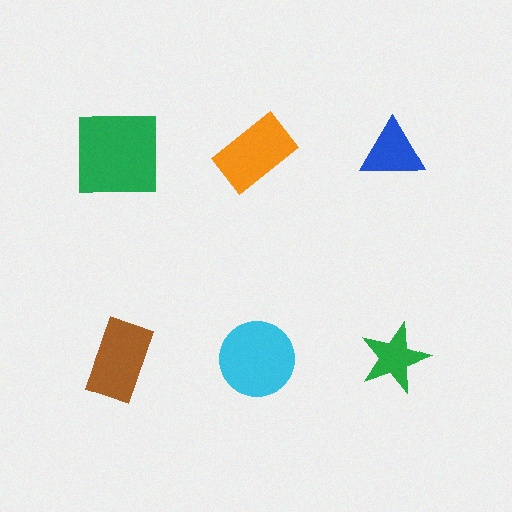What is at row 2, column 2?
A cyan circle.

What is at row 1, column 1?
A green square.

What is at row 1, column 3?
A blue triangle.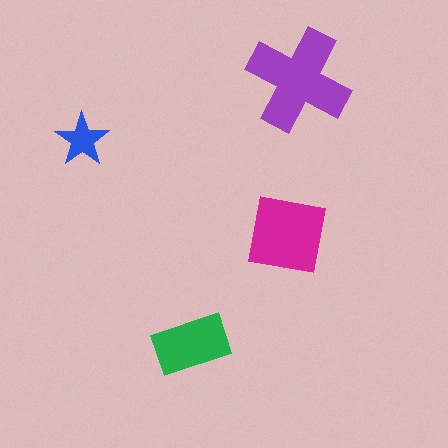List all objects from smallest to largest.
The blue star, the green rectangle, the magenta square, the purple cross.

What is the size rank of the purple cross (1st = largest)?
1st.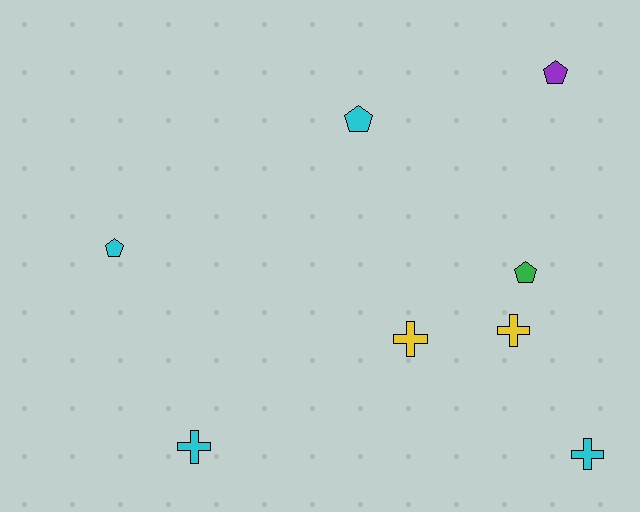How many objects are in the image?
There are 8 objects.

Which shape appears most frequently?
Cross, with 4 objects.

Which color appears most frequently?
Cyan, with 4 objects.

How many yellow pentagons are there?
There are no yellow pentagons.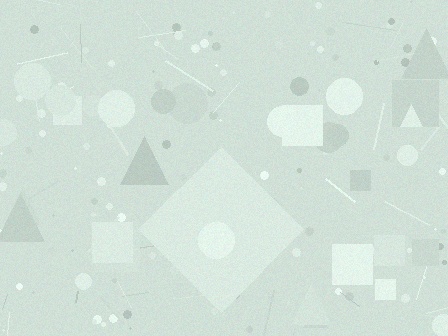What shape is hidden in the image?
A diamond is hidden in the image.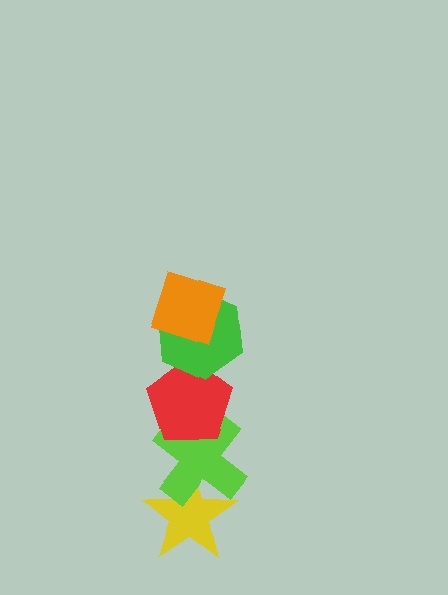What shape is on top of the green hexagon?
The orange diamond is on top of the green hexagon.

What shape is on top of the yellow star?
The lime cross is on top of the yellow star.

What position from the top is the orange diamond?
The orange diamond is 1st from the top.